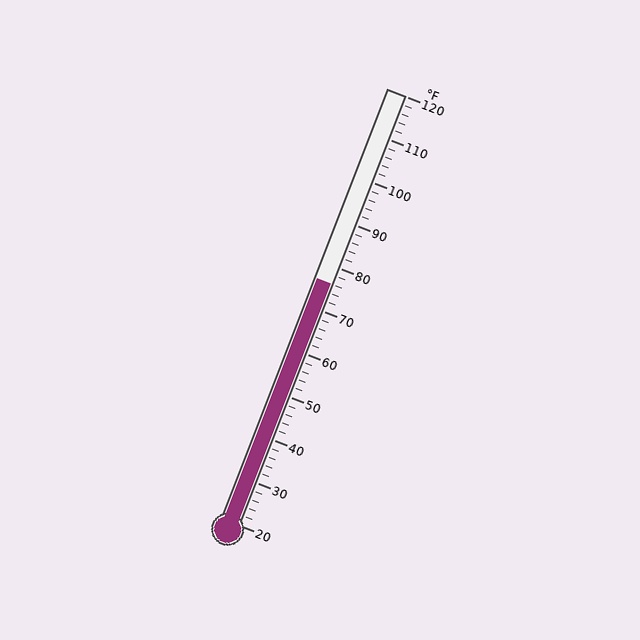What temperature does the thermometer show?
The thermometer shows approximately 76°F.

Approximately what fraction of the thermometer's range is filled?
The thermometer is filled to approximately 55% of its range.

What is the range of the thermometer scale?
The thermometer scale ranges from 20°F to 120°F.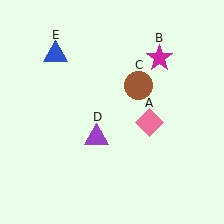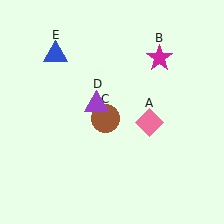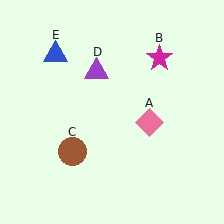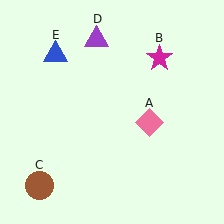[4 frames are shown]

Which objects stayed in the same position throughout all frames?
Pink diamond (object A) and magenta star (object B) and blue triangle (object E) remained stationary.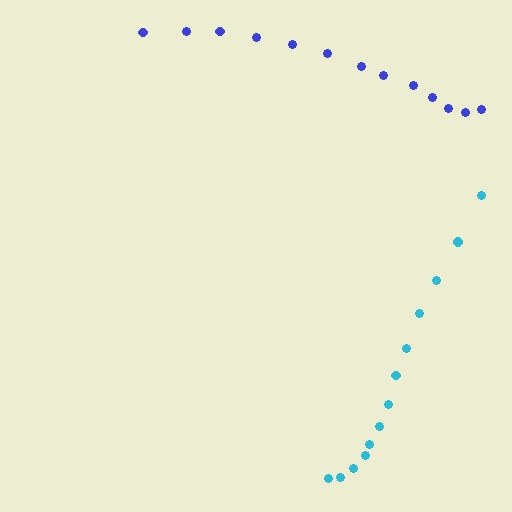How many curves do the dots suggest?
There are 2 distinct paths.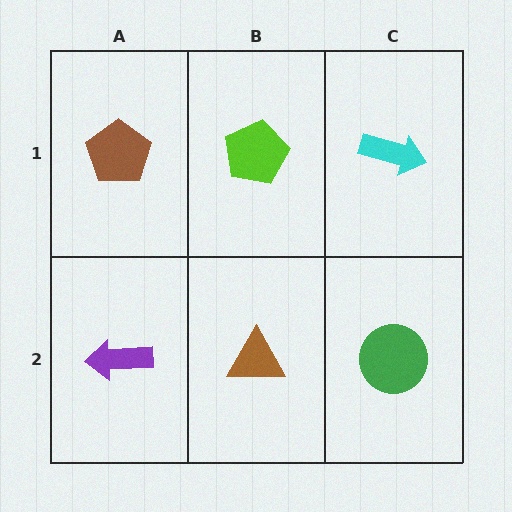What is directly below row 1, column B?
A brown triangle.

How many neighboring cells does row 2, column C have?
2.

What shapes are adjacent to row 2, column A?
A brown pentagon (row 1, column A), a brown triangle (row 2, column B).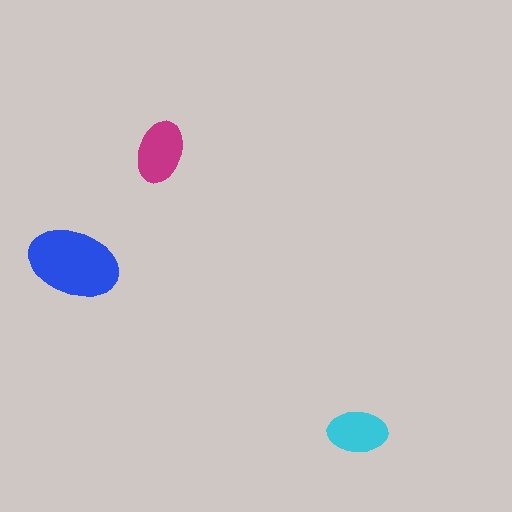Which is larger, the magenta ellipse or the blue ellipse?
The blue one.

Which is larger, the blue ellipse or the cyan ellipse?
The blue one.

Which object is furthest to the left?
The blue ellipse is leftmost.